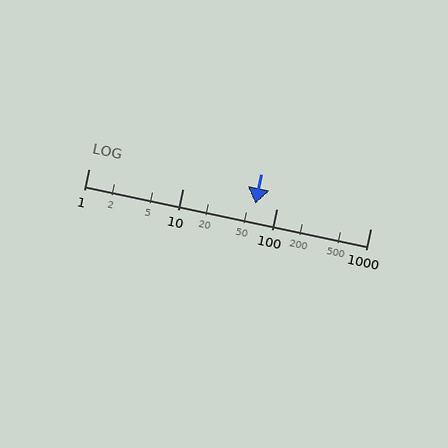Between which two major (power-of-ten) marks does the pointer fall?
The pointer is between 10 and 100.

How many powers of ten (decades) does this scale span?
The scale spans 3 decades, from 1 to 1000.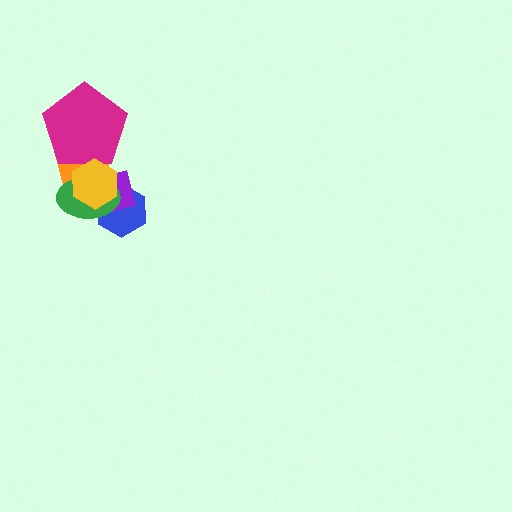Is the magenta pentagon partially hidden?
Yes, it is partially covered by another shape.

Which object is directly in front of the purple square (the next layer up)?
The orange rectangle is directly in front of the purple square.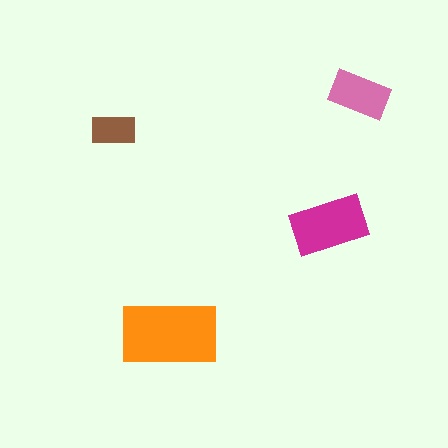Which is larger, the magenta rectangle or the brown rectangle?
The magenta one.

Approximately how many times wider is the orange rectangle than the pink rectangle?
About 1.5 times wider.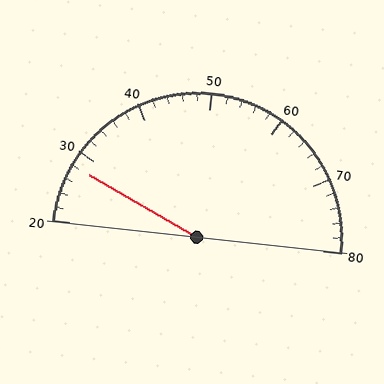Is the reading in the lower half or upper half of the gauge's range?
The reading is in the lower half of the range (20 to 80).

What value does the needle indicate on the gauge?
The needle indicates approximately 28.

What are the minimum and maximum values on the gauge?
The gauge ranges from 20 to 80.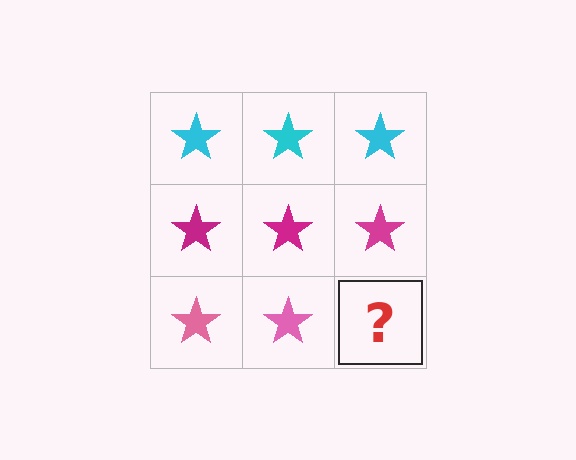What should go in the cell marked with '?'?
The missing cell should contain a pink star.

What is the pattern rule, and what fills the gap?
The rule is that each row has a consistent color. The gap should be filled with a pink star.